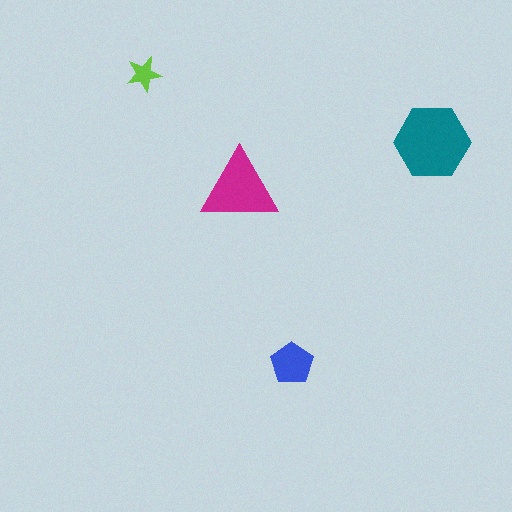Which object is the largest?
The teal hexagon.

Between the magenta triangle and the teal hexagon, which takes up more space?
The teal hexagon.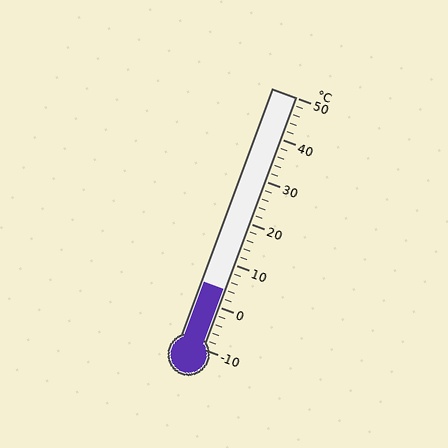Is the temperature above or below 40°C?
The temperature is below 40°C.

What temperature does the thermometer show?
The thermometer shows approximately 4°C.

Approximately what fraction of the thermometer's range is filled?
The thermometer is filled to approximately 25% of its range.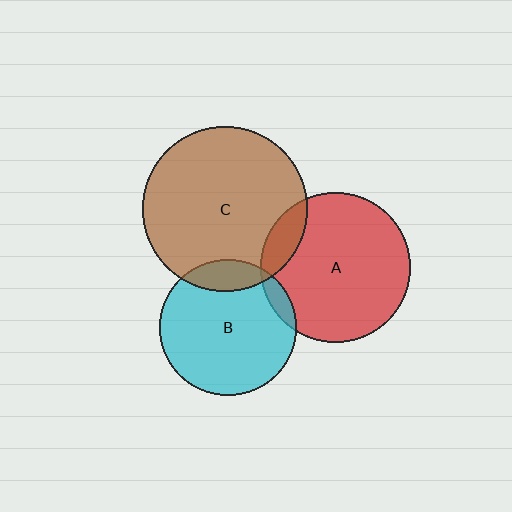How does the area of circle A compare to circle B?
Approximately 1.2 times.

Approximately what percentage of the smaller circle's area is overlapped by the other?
Approximately 15%.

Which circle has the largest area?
Circle C (brown).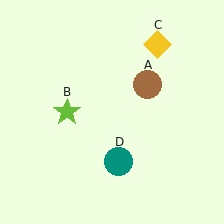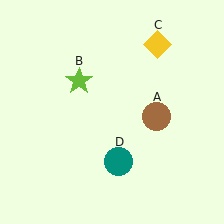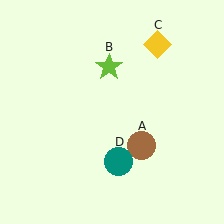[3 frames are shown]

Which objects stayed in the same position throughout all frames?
Yellow diamond (object C) and teal circle (object D) remained stationary.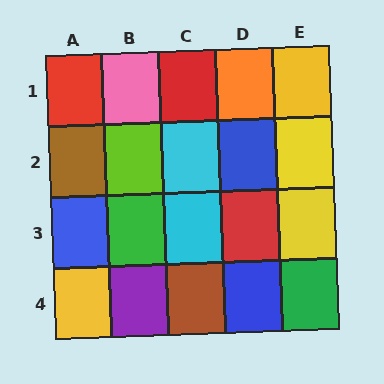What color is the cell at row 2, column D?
Blue.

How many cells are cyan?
2 cells are cyan.